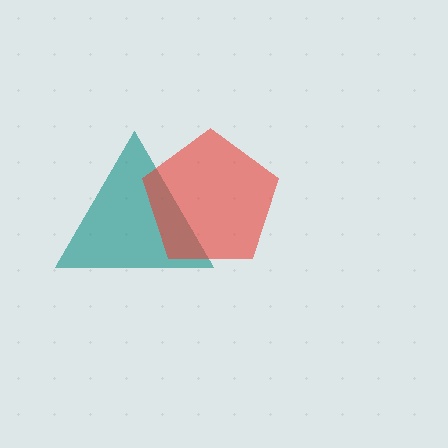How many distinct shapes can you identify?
There are 2 distinct shapes: a teal triangle, a red pentagon.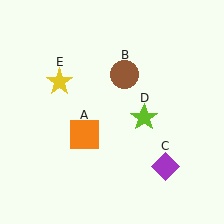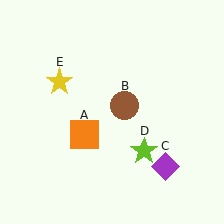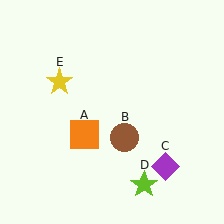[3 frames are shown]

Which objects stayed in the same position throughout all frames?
Orange square (object A) and purple diamond (object C) and yellow star (object E) remained stationary.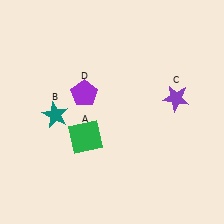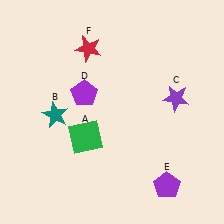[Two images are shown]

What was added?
A purple pentagon (E), a red star (F) were added in Image 2.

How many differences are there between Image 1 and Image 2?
There are 2 differences between the two images.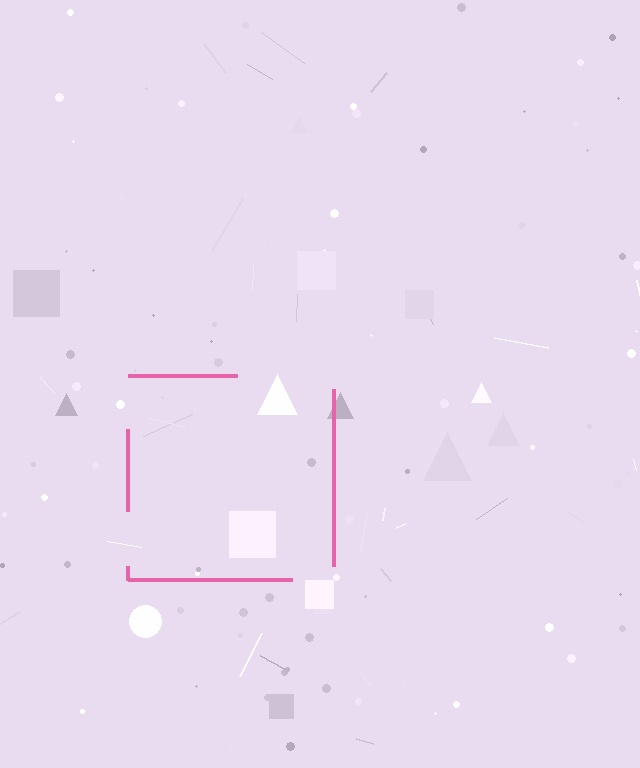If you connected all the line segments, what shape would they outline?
They would outline a square.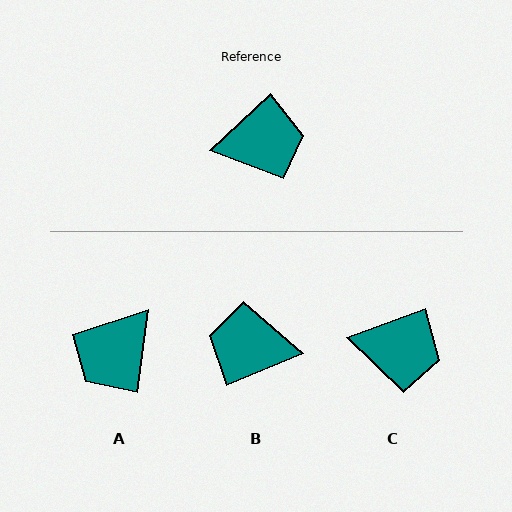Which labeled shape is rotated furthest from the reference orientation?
B, about 160 degrees away.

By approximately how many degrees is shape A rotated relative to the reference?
Approximately 140 degrees clockwise.